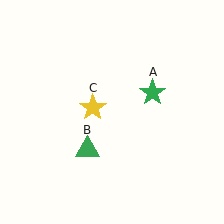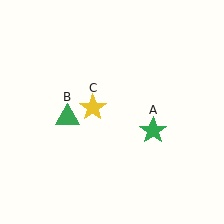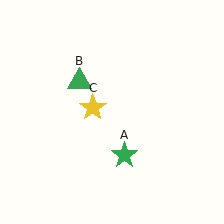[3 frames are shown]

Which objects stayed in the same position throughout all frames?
Yellow star (object C) remained stationary.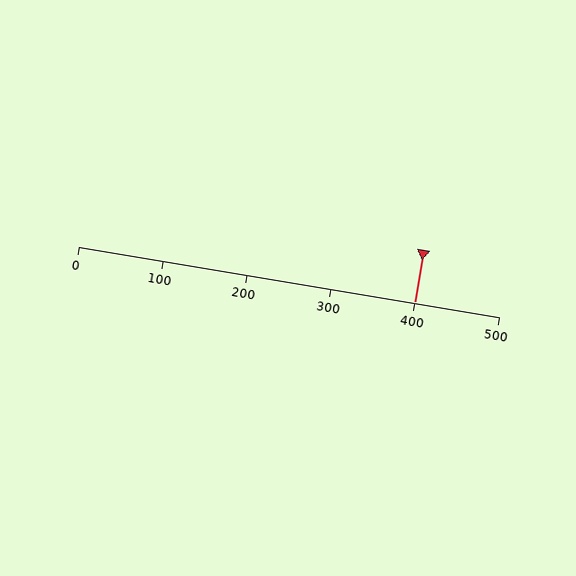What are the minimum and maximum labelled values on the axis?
The axis runs from 0 to 500.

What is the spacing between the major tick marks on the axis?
The major ticks are spaced 100 apart.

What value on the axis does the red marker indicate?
The marker indicates approximately 400.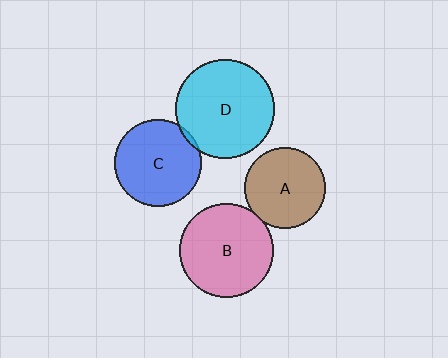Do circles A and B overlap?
Yes.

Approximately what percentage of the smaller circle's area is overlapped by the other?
Approximately 5%.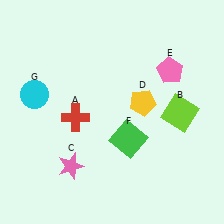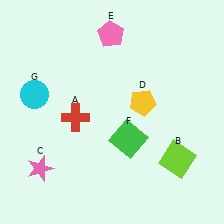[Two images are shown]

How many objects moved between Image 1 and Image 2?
3 objects moved between the two images.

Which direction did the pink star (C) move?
The pink star (C) moved left.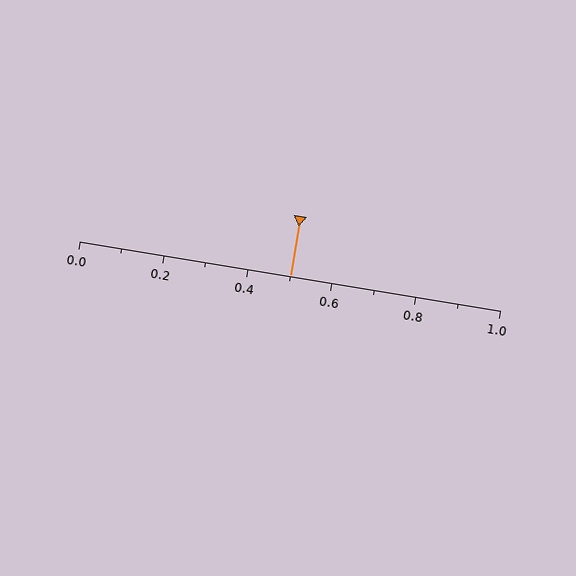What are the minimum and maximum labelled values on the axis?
The axis runs from 0.0 to 1.0.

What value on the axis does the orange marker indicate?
The marker indicates approximately 0.5.